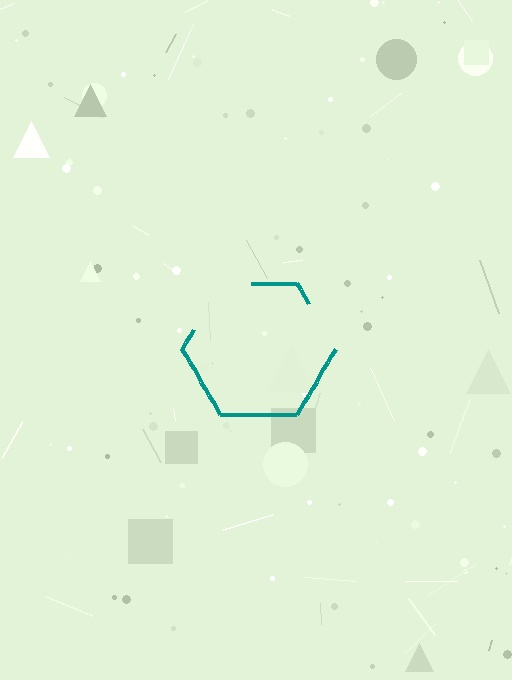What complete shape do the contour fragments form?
The contour fragments form a hexagon.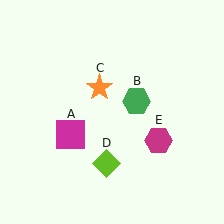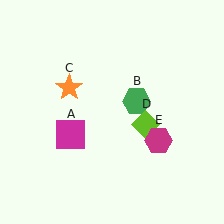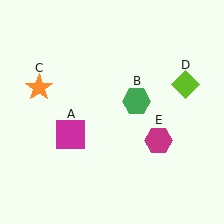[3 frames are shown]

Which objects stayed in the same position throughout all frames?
Magenta square (object A) and green hexagon (object B) and magenta hexagon (object E) remained stationary.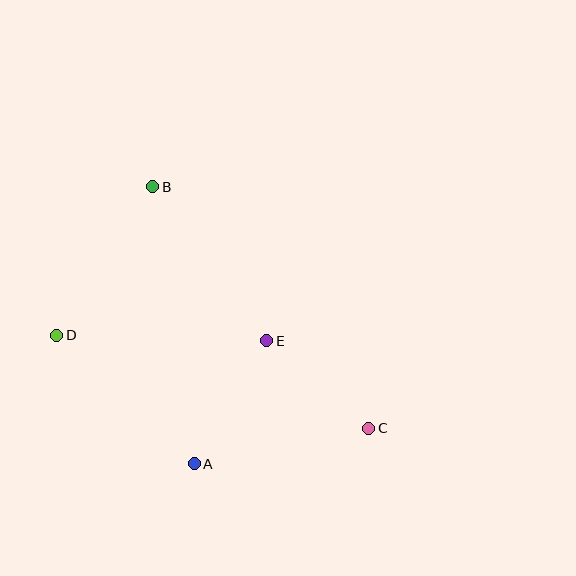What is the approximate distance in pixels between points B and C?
The distance between B and C is approximately 324 pixels.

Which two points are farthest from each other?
Points C and D are farthest from each other.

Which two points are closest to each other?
Points C and E are closest to each other.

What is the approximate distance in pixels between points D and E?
The distance between D and E is approximately 210 pixels.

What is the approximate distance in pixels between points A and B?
The distance between A and B is approximately 280 pixels.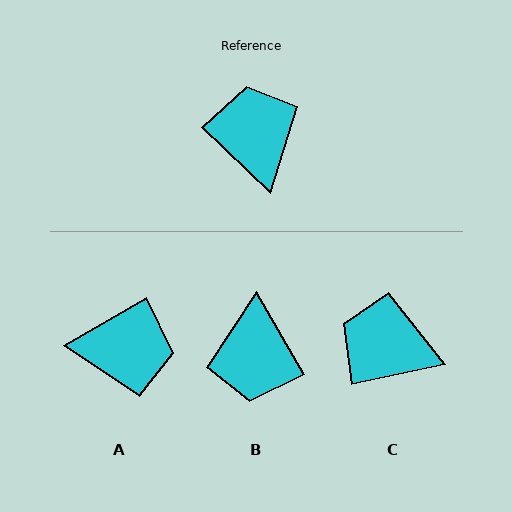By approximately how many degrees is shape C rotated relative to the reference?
Approximately 55 degrees counter-clockwise.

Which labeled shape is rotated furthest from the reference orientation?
B, about 163 degrees away.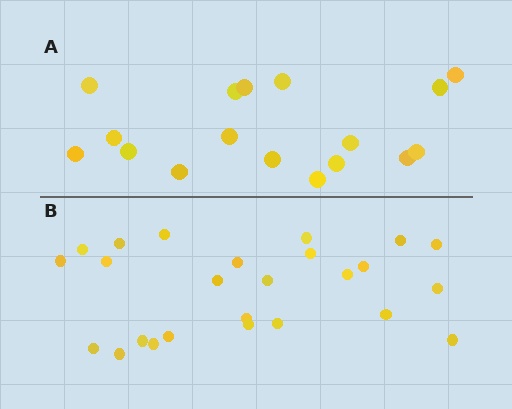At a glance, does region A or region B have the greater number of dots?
Region B (the bottom region) has more dots.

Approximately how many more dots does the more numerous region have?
Region B has roughly 8 or so more dots than region A.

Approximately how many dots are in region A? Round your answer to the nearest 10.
About 20 dots. (The exact count is 17, which rounds to 20.)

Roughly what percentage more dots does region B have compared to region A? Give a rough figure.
About 45% more.